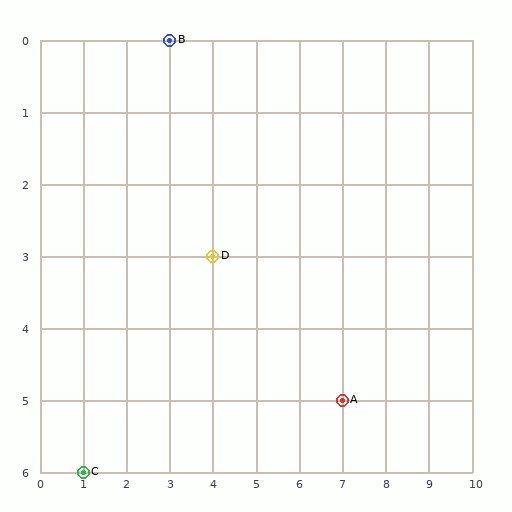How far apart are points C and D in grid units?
Points C and D are 3 columns and 3 rows apart (about 4.2 grid units diagonally).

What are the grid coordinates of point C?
Point C is at grid coordinates (1, 6).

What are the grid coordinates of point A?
Point A is at grid coordinates (7, 5).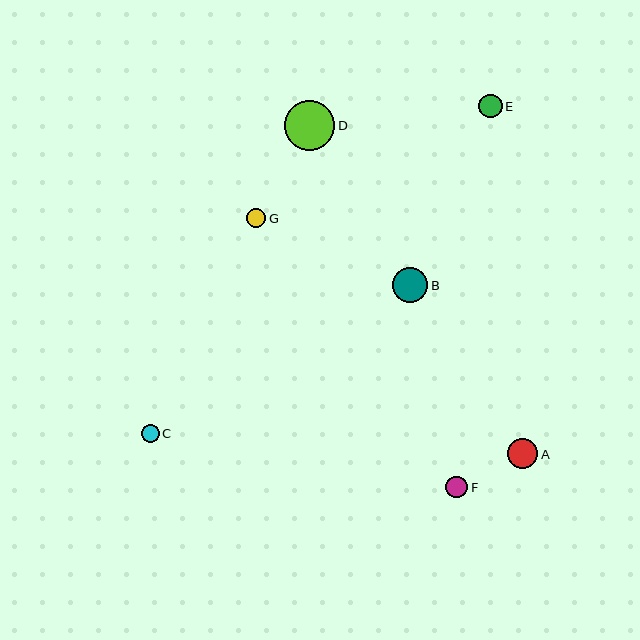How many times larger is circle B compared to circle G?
Circle B is approximately 1.9 times the size of circle G.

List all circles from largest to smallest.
From largest to smallest: D, B, A, E, F, G, C.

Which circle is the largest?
Circle D is the largest with a size of approximately 50 pixels.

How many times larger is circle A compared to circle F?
Circle A is approximately 1.4 times the size of circle F.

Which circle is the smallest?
Circle C is the smallest with a size of approximately 17 pixels.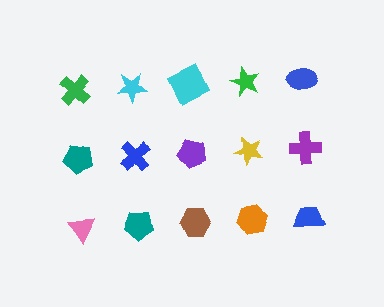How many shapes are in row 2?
5 shapes.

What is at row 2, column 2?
A blue cross.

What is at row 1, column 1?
A green cross.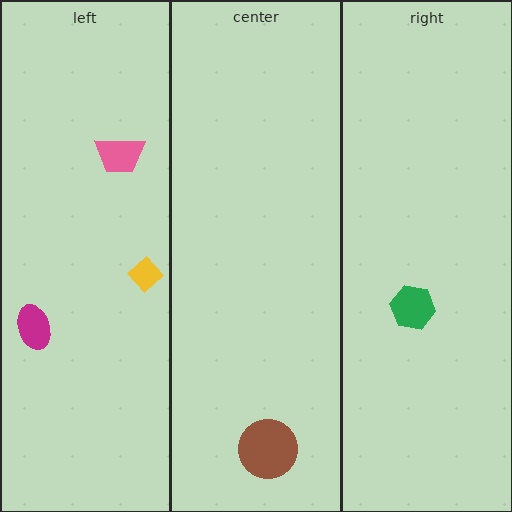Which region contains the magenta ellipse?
The left region.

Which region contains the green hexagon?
The right region.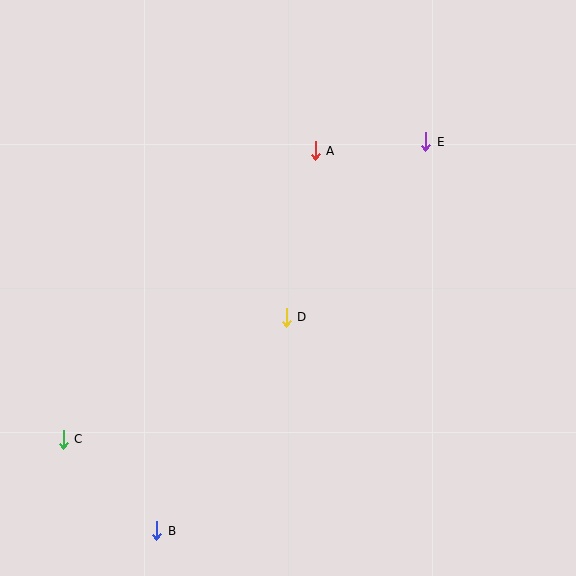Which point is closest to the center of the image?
Point D at (286, 317) is closest to the center.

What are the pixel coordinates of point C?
Point C is at (63, 439).